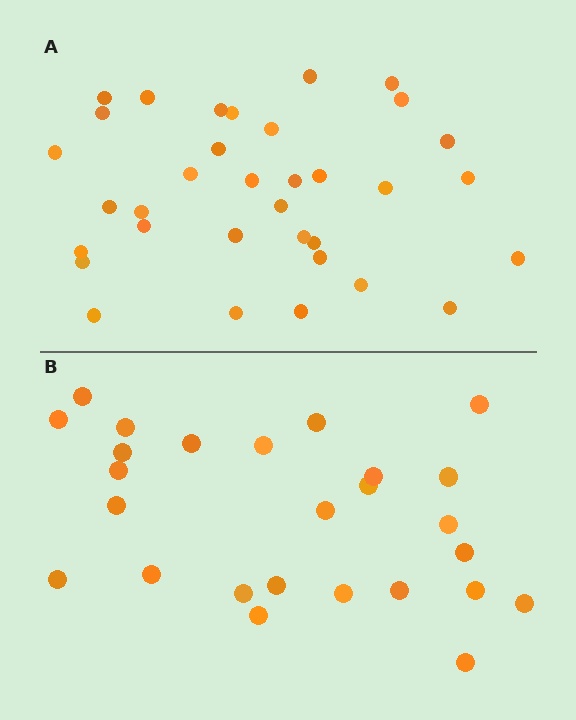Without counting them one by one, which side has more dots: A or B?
Region A (the top region) has more dots.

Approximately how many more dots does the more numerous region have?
Region A has roughly 8 or so more dots than region B.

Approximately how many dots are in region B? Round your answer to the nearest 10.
About 30 dots. (The exact count is 26, which rounds to 30.)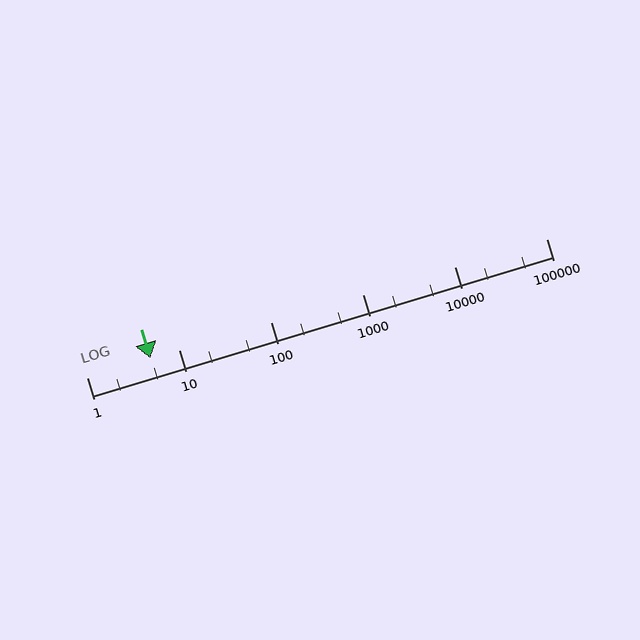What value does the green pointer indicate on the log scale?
The pointer indicates approximately 4.9.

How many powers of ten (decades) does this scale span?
The scale spans 5 decades, from 1 to 100000.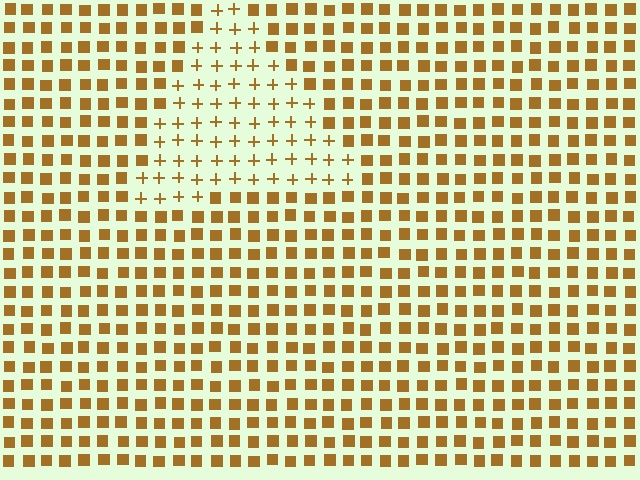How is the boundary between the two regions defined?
The boundary is defined by a change in element shape: plus signs inside vs. squares outside. All elements share the same color and spacing.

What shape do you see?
I see a triangle.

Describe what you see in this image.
The image is filled with small brown elements arranged in a uniform grid. A triangle-shaped region contains plus signs, while the surrounding area contains squares. The boundary is defined purely by the change in element shape.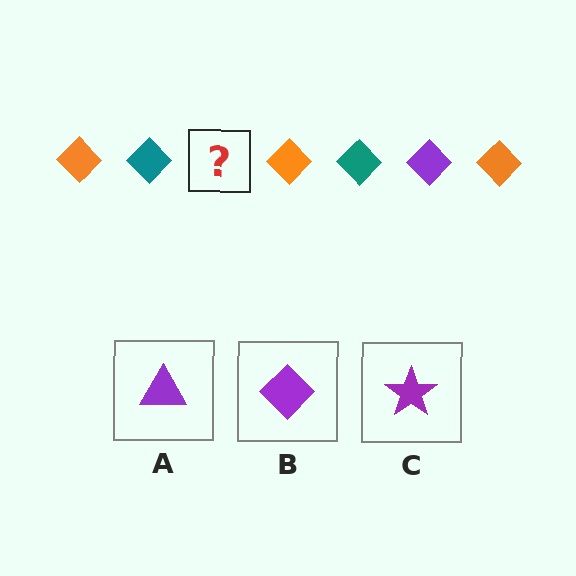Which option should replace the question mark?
Option B.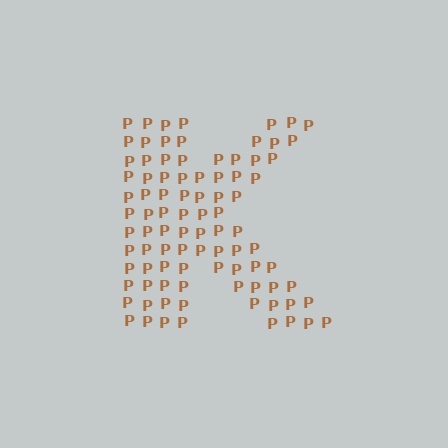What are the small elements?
The small elements are letter P's.